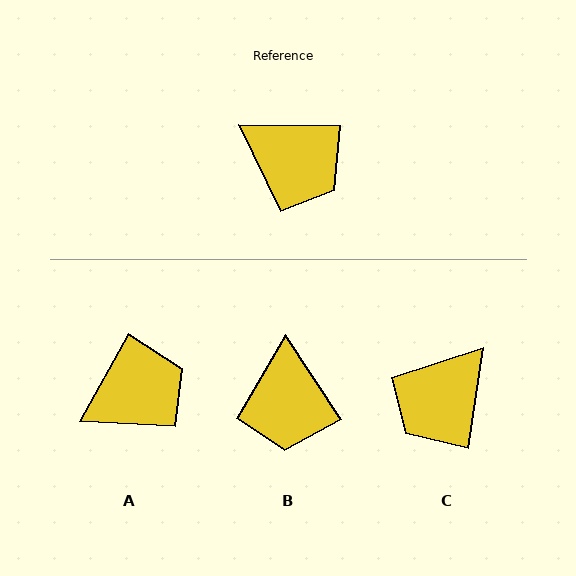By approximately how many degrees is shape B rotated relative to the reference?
Approximately 56 degrees clockwise.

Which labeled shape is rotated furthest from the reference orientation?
C, about 98 degrees away.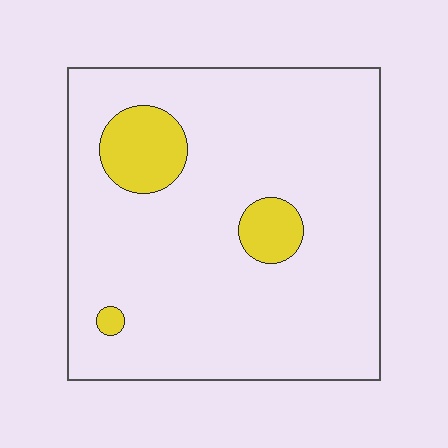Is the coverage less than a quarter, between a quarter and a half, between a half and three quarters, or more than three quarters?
Less than a quarter.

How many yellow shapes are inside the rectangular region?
3.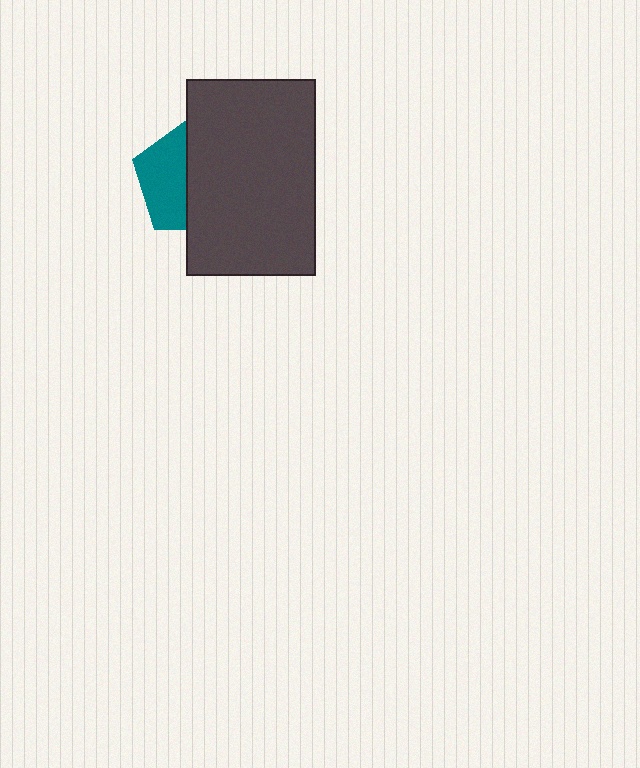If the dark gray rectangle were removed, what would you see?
You would see the complete teal pentagon.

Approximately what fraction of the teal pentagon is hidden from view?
Roughly 57% of the teal pentagon is hidden behind the dark gray rectangle.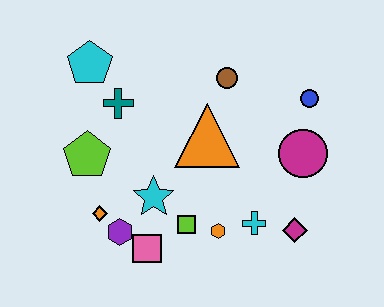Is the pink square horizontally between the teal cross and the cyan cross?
Yes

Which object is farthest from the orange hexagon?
The cyan pentagon is farthest from the orange hexagon.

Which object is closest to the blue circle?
The magenta circle is closest to the blue circle.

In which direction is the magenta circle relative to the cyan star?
The magenta circle is to the right of the cyan star.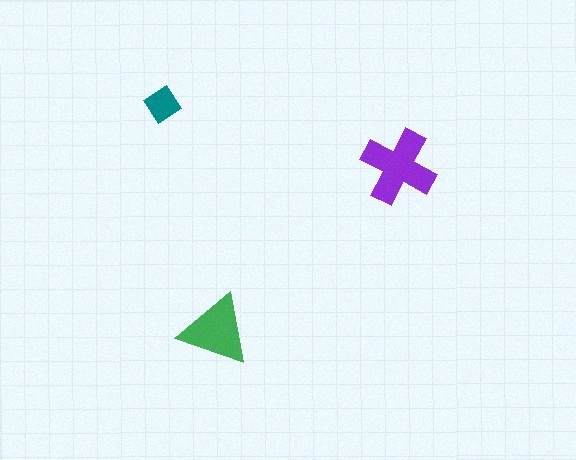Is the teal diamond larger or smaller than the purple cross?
Smaller.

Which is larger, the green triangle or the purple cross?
The purple cross.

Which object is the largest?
The purple cross.